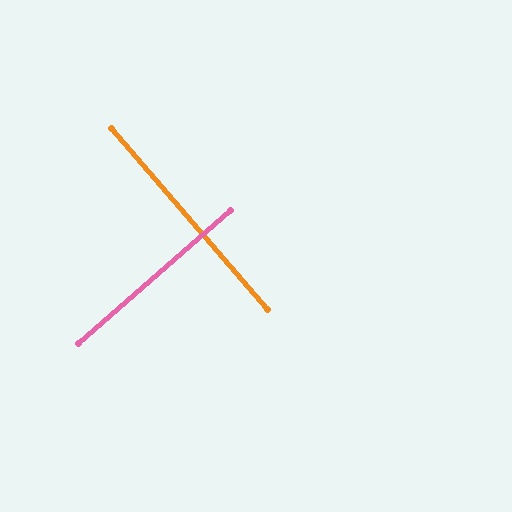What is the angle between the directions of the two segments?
Approximately 89 degrees.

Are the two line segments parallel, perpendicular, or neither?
Perpendicular — they meet at approximately 89°.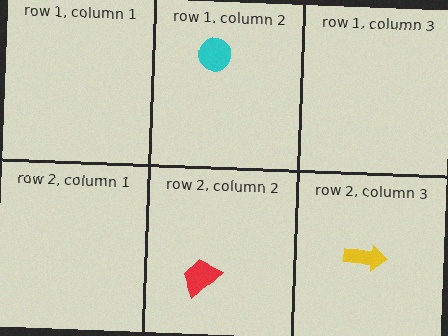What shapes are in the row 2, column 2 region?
The red trapezoid.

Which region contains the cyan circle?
The row 1, column 2 region.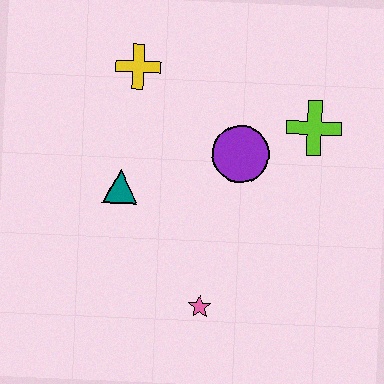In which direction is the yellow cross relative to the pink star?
The yellow cross is above the pink star.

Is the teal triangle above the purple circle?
No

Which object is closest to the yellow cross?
The teal triangle is closest to the yellow cross.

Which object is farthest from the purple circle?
The pink star is farthest from the purple circle.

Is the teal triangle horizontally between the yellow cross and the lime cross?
No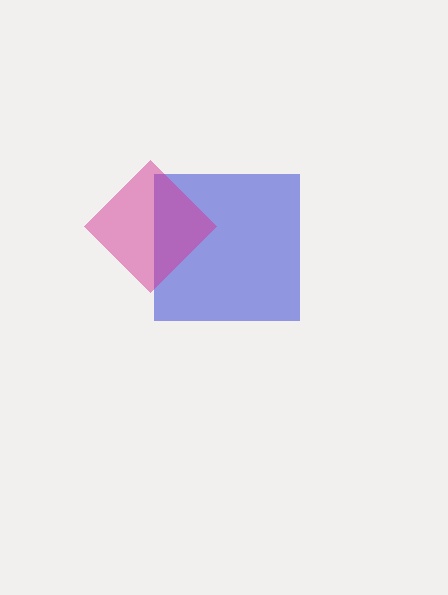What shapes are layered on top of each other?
The layered shapes are: a blue square, a magenta diamond.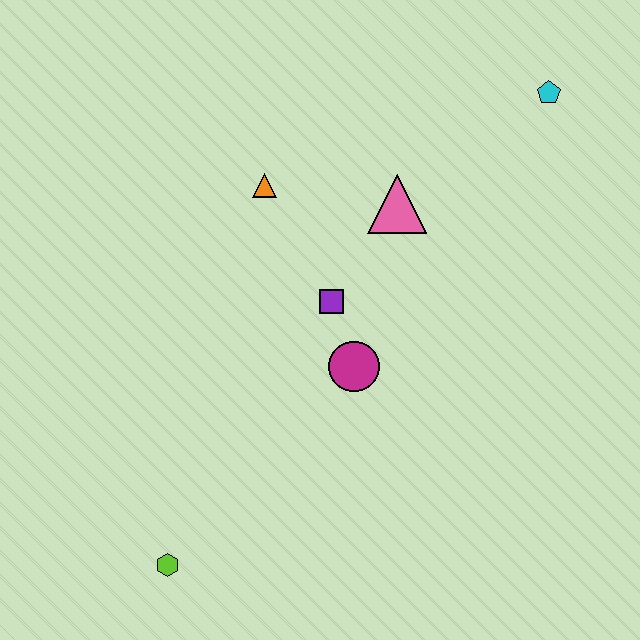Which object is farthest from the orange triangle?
The lime hexagon is farthest from the orange triangle.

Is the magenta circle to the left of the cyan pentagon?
Yes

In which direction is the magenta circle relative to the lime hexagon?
The magenta circle is above the lime hexagon.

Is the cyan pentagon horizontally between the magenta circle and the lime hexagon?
No